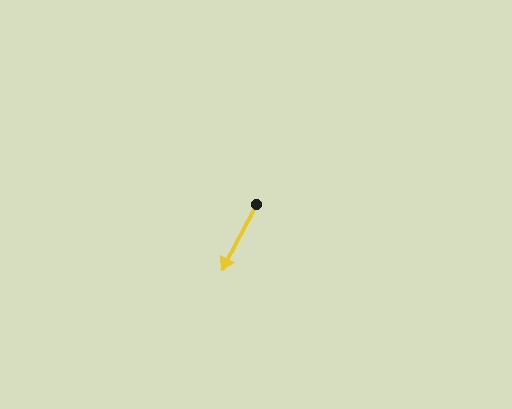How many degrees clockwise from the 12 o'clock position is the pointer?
Approximately 208 degrees.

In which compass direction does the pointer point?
Southwest.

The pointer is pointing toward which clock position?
Roughly 7 o'clock.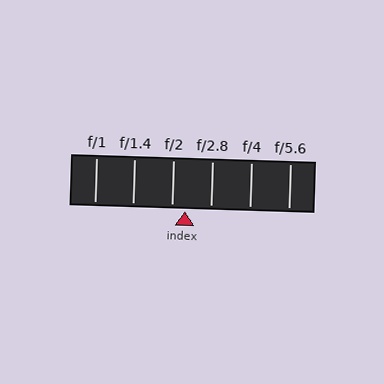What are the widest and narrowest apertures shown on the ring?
The widest aperture shown is f/1 and the narrowest is f/5.6.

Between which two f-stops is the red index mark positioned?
The index mark is between f/2 and f/2.8.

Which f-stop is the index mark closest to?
The index mark is closest to f/2.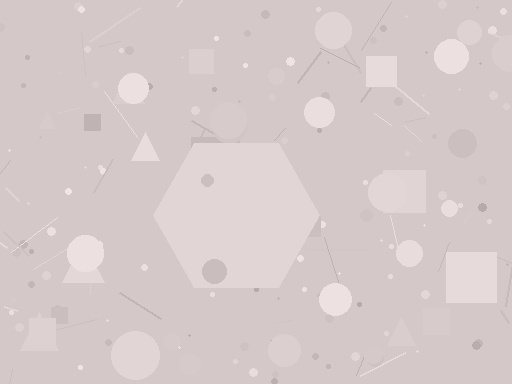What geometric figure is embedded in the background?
A hexagon is embedded in the background.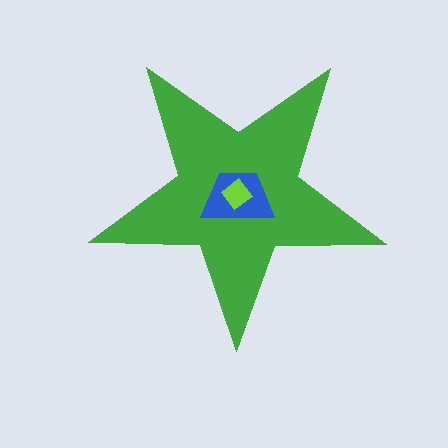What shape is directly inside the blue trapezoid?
The lime diamond.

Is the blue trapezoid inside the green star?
Yes.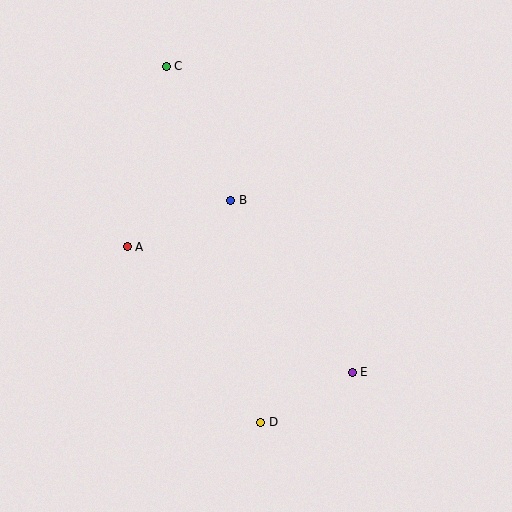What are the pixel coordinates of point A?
Point A is at (127, 247).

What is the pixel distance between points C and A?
The distance between C and A is 185 pixels.